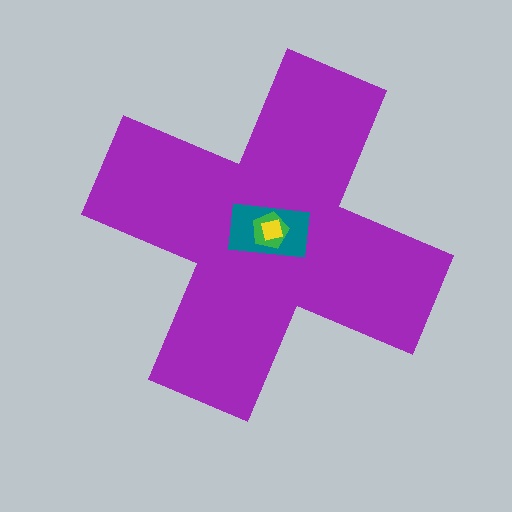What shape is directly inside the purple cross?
The teal rectangle.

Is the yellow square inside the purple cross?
Yes.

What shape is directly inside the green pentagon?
The yellow square.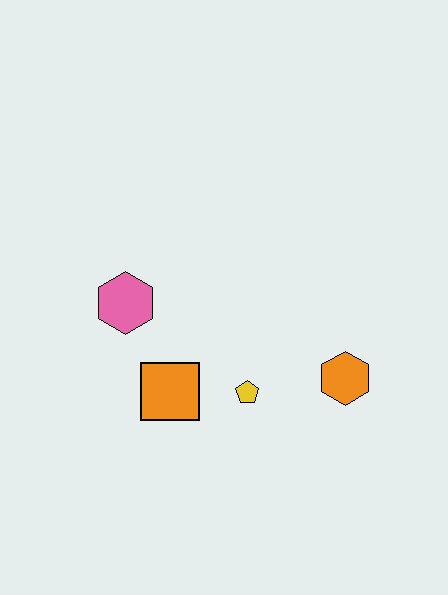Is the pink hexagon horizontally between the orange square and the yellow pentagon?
No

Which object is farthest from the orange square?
The orange hexagon is farthest from the orange square.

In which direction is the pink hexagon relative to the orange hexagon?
The pink hexagon is to the left of the orange hexagon.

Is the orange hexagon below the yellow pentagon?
No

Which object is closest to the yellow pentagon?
The orange square is closest to the yellow pentagon.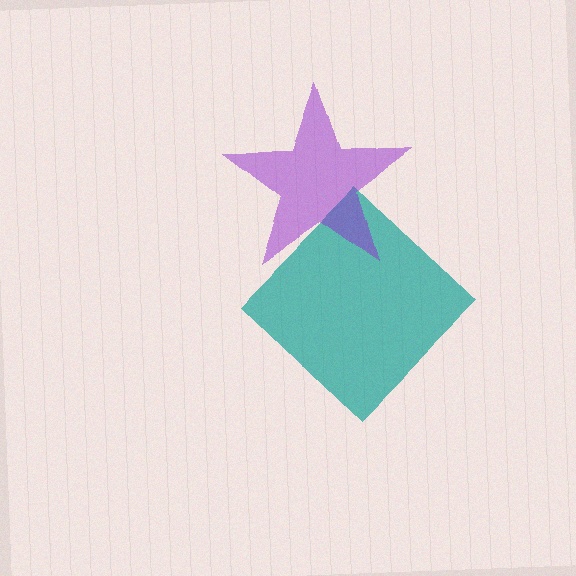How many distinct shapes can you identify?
There are 2 distinct shapes: a teal diamond, a purple star.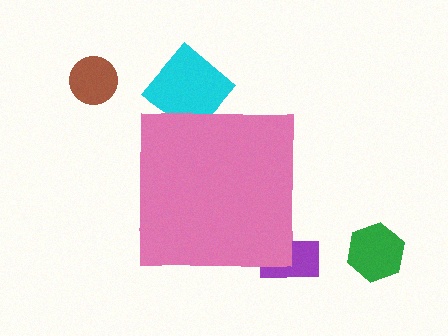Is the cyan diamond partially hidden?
Yes, the cyan diamond is partially hidden behind the pink square.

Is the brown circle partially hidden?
No, the brown circle is fully visible.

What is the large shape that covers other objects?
A pink square.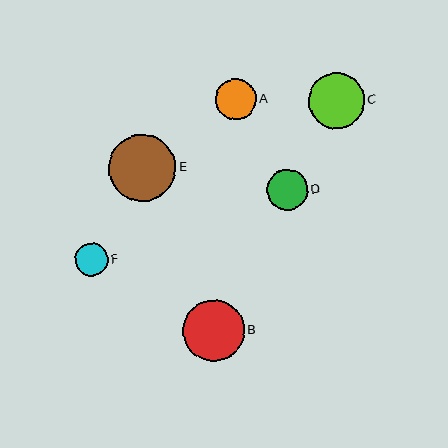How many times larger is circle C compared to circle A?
Circle C is approximately 1.4 times the size of circle A.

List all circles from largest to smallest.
From largest to smallest: E, B, C, A, D, F.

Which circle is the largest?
Circle E is the largest with a size of approximately 68 pixels.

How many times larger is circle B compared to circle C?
Circle B is approximately 1.1 times the size of circle C.